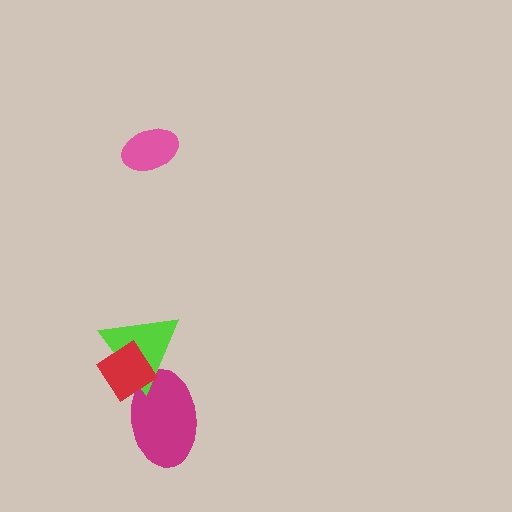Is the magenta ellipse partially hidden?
Yes, it is partially covered by another shape.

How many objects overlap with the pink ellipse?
0 objects overlap with the pink ellipse.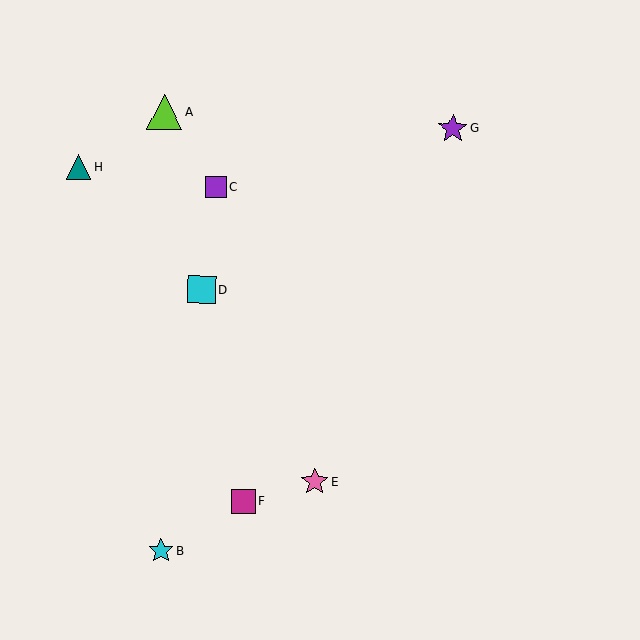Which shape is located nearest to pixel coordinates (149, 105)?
The lime triangle (labeled A) at (164, 112) is nearest to that location.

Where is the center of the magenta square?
The center of the magenta square is at (243, 502).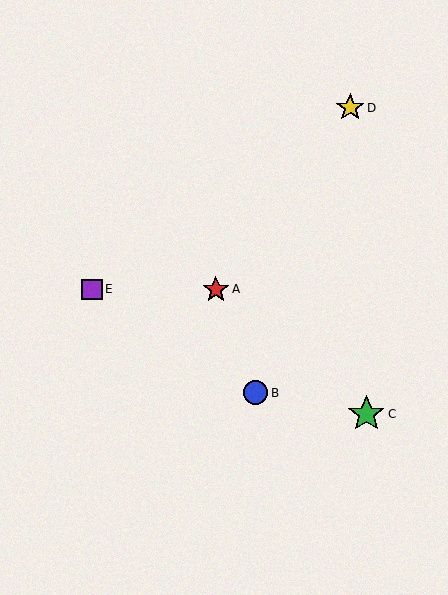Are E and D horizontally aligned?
No, E is at y≈289 and D is at y≈108.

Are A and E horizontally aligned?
Yes, both are at y≈289.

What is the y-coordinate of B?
Object B is at y≈393.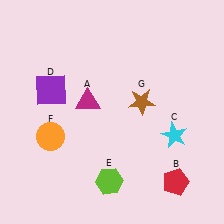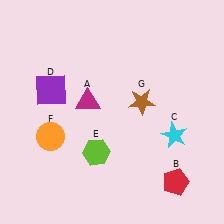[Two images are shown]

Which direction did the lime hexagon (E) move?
The lime hexagon (E) moved up.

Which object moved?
The lime hexagon (E) moved up.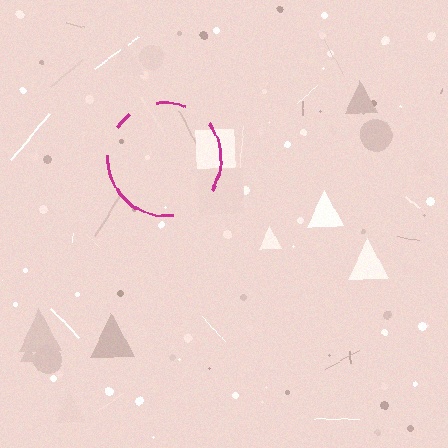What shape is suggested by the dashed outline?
The dashed outline suggests a circle.